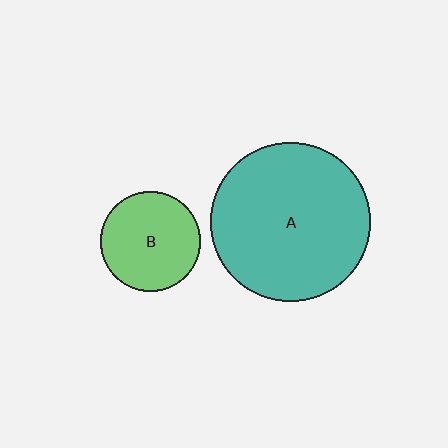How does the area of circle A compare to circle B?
Approximately 2.6 times.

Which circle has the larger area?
Circle A (teal).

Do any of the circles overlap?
No, none of the circles overlap.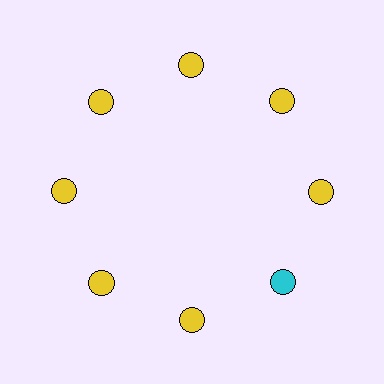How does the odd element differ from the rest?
It has a different color: cyan instead of yellow.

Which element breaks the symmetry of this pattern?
The cyan circle at roughly the 4 o'clock position breaks the symmetry. All other shapes are yellow circles.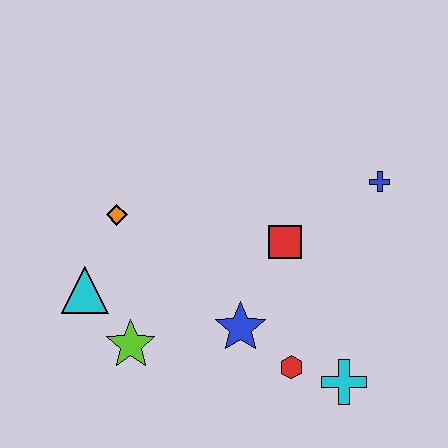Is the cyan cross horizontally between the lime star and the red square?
No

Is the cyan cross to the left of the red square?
No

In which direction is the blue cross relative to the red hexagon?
The blue cross is above the red hexagon.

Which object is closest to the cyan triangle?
The lime star is closest to the cyan triangle.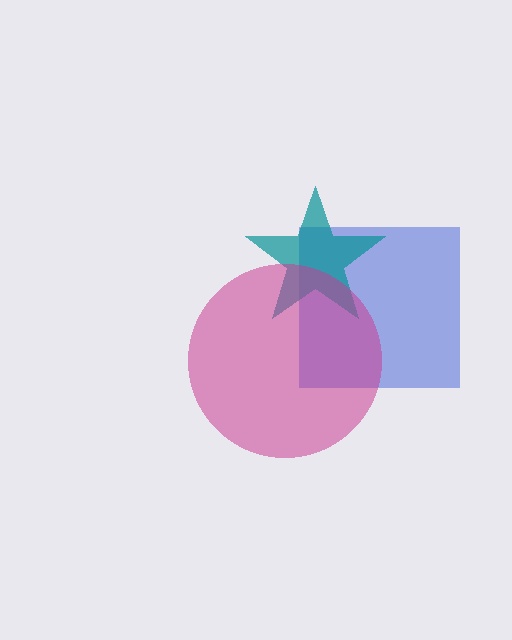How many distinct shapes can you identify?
There are 3 distinct shapes: a blue square, a teal star, a magenta circle.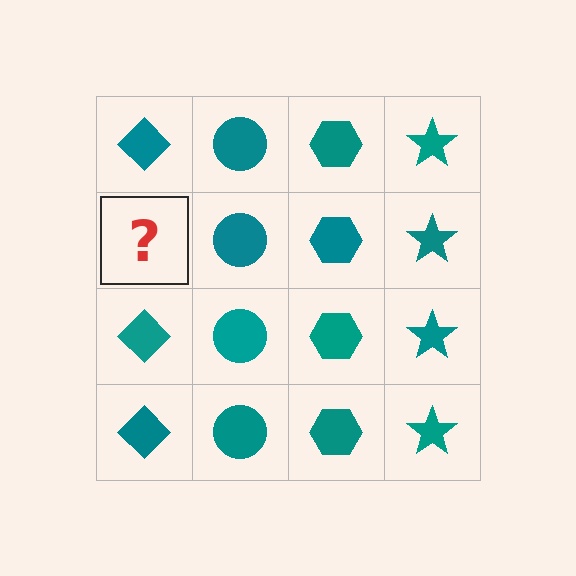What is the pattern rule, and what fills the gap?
The rule is that each column has a consistent shape. The gap should be filled with a teal diamond.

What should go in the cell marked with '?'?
The missing cell should contain a teal diamond.